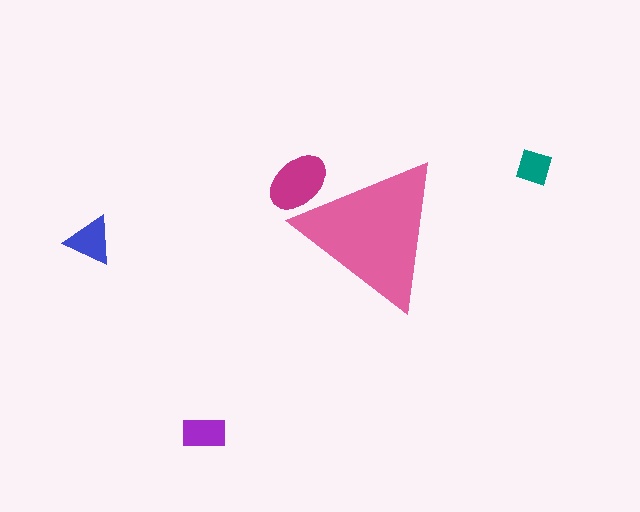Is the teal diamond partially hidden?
No, the teal diamond is fully visible.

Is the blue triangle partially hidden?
No, the blue triangle is fully visible.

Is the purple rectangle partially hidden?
No, the purple rectangle is fully visible.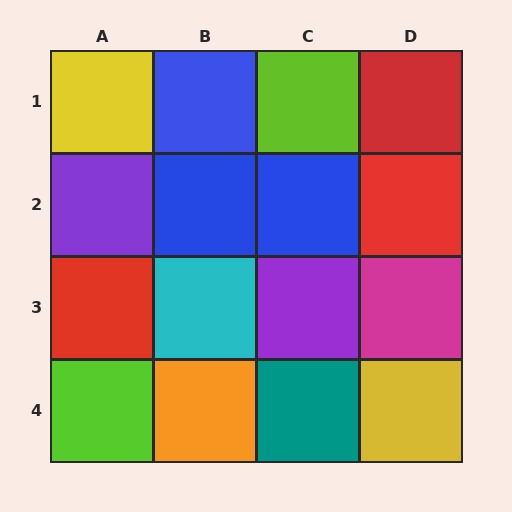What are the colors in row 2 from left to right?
Purple, blue, blue, red.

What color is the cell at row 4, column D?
Yellow.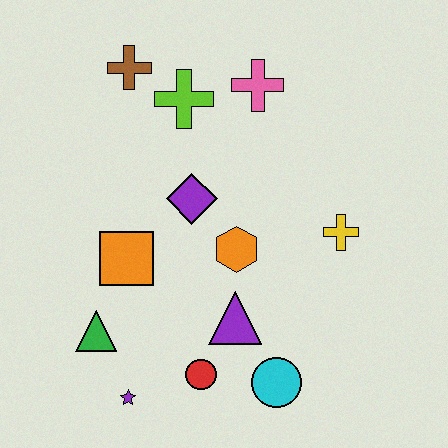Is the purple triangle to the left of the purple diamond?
No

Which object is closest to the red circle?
The purple triangle is closest to the red circle.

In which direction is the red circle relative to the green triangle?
The red circle is to the right of the green triangle.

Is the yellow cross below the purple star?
No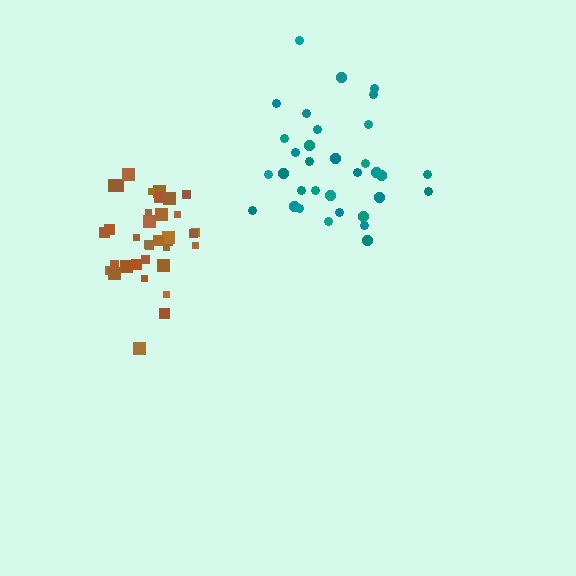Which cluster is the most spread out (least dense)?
Teal.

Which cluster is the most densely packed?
Brown.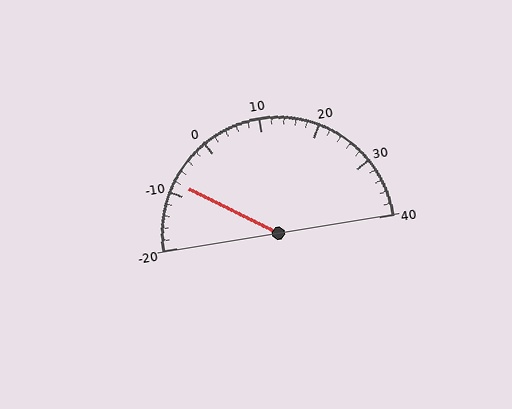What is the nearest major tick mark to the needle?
The nearest major tick mark is -10.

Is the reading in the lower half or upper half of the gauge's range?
The reading is in the lower half of the range (-20 to 40).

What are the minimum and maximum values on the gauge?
The gauge ranges from -20 to 40.